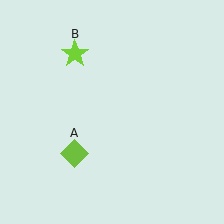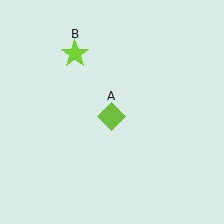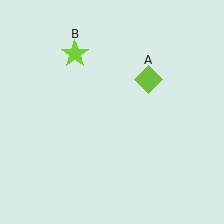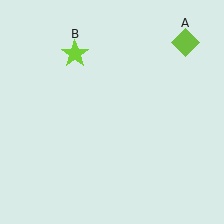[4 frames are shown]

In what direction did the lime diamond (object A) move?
The lime diamond (object A) moved up and to the right.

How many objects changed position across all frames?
1 object changed position: lime diamond (object A).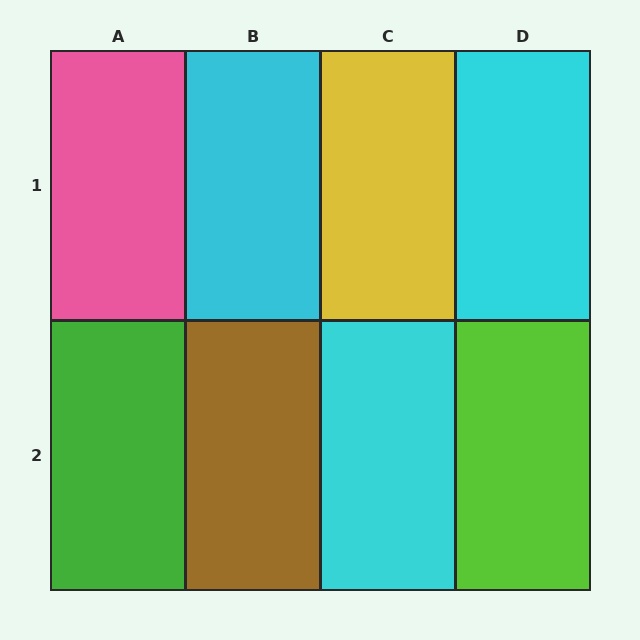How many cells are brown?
1 cell is brown.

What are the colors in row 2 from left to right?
Green, brown, cyan, lime.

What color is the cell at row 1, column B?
Cyan.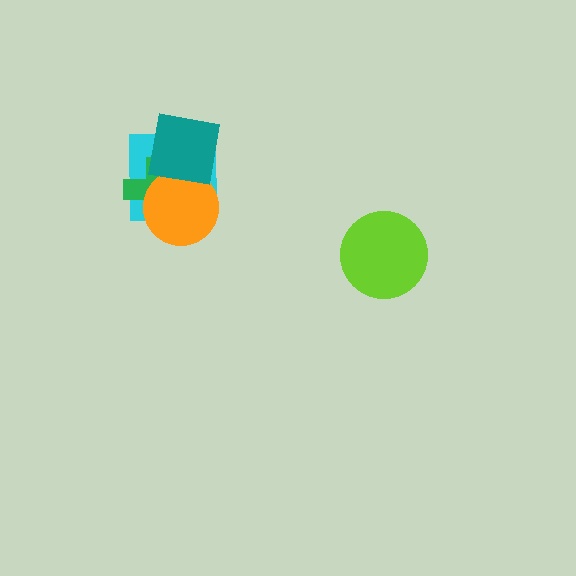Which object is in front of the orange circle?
The teal square is in front of the orange circle.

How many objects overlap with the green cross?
3 objects overlap with the green cross.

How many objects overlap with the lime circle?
0 objects overlap with the lime circle.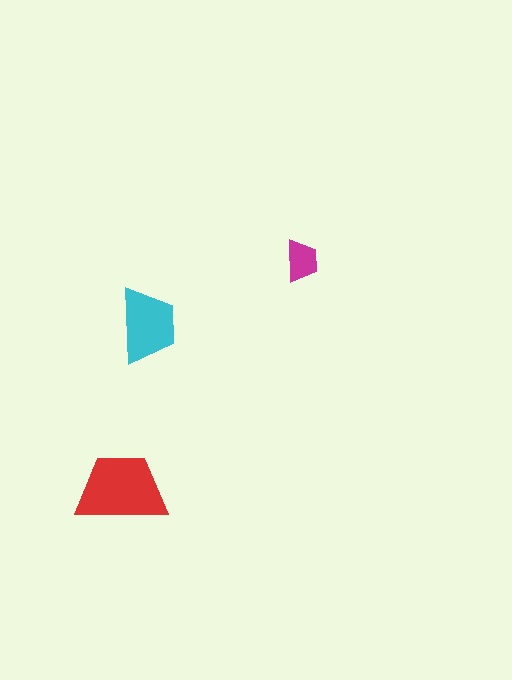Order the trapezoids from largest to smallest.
the red one, the cyan one, the magenta one.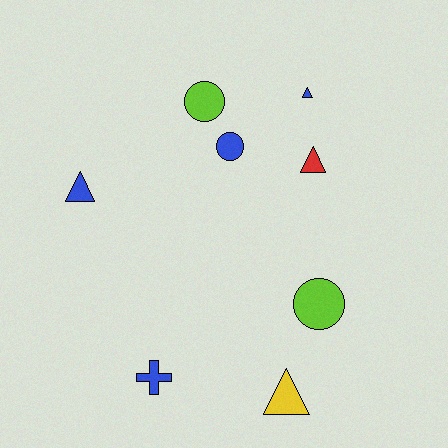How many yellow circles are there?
There are no yellow circles.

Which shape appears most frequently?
Triangle, with 4 objects.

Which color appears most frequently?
Blue, with 4 objects.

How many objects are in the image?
There are 8 objects.